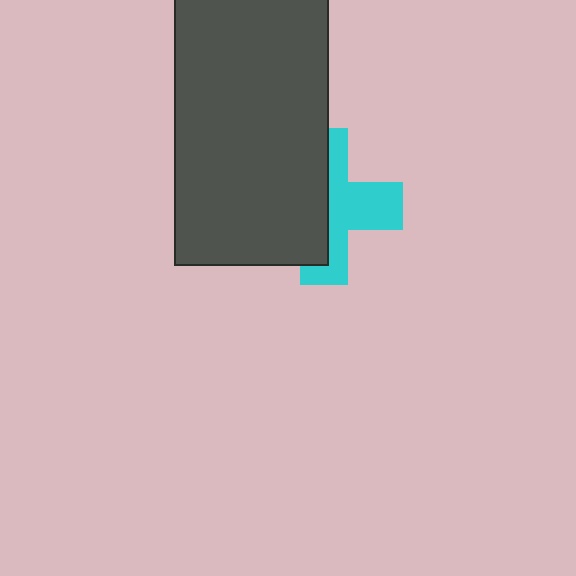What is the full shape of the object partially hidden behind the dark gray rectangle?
The partially hidden object is a cyan cross.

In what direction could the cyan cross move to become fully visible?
The cyan cross could move right. That would shift it out from behind the dark gray rectangle entirely.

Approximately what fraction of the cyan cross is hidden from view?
Roughly 52% of the cyan cross is hidden behind the dark gray rectangle.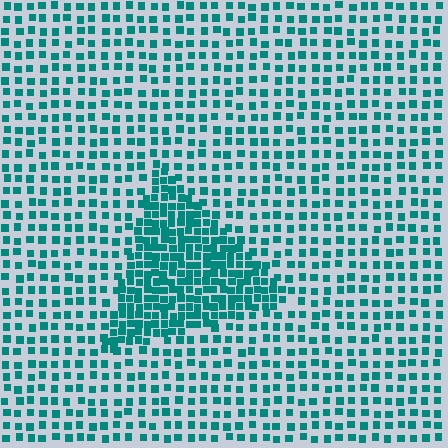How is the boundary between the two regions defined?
The boundary is defined by a change in element density (approximately 2.1x ratio). All elements are the same color, size, and shape.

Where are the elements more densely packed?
The elements are more densely packed inside the triangle boundary.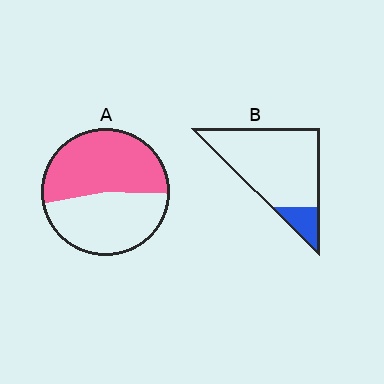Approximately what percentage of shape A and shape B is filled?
A is approximately 55% and B is approximately 15%.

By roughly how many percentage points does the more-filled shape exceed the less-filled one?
By roughly 40 percentage points (A over B).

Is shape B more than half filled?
No.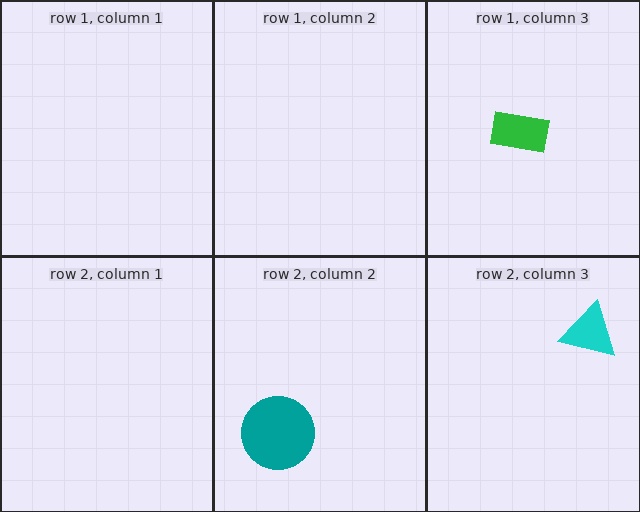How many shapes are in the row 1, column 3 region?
1.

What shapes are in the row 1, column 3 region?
The green rectangle.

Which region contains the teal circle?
The row 2, column 2 region.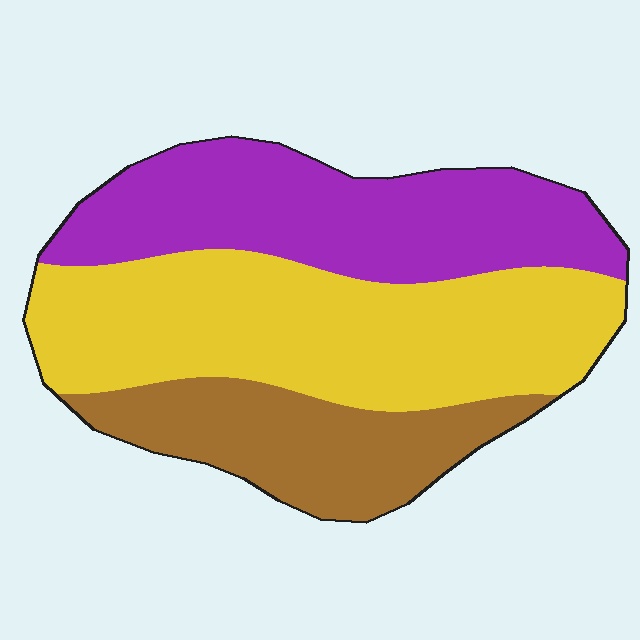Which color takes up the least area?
Brown, at roughly 20%.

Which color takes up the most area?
Yellow, at roughly 45%.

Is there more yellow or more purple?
Yellow.